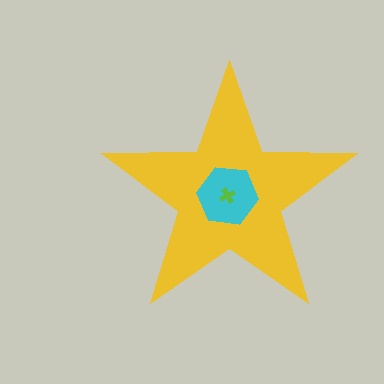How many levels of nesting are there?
3.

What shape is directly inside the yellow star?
The cyan hexagon.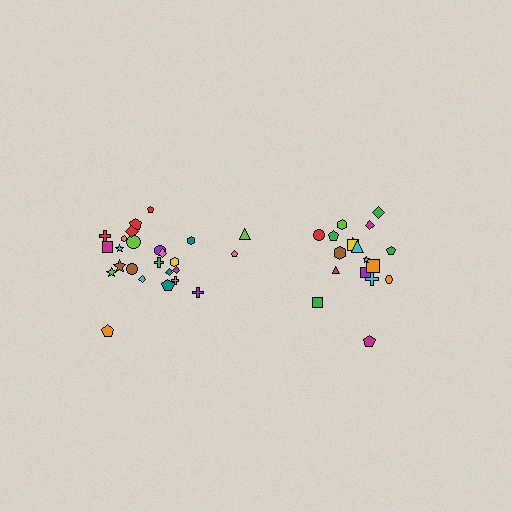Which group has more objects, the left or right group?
The left group.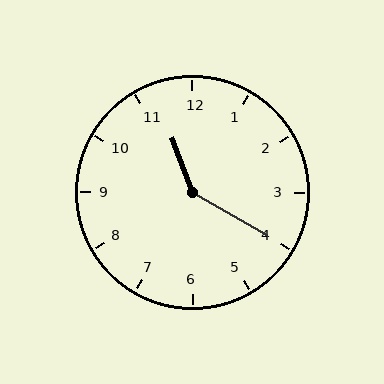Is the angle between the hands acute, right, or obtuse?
It is obtuse.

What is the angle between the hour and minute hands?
Approximately 140 degrees.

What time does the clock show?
11:20.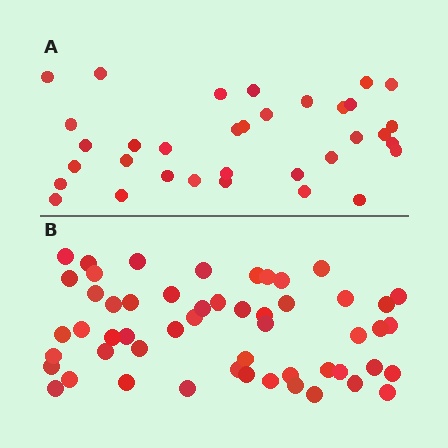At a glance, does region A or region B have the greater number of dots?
Region B (the bottom region) has more dots.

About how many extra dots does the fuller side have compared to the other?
Region B has approximately 20 more dots than region A.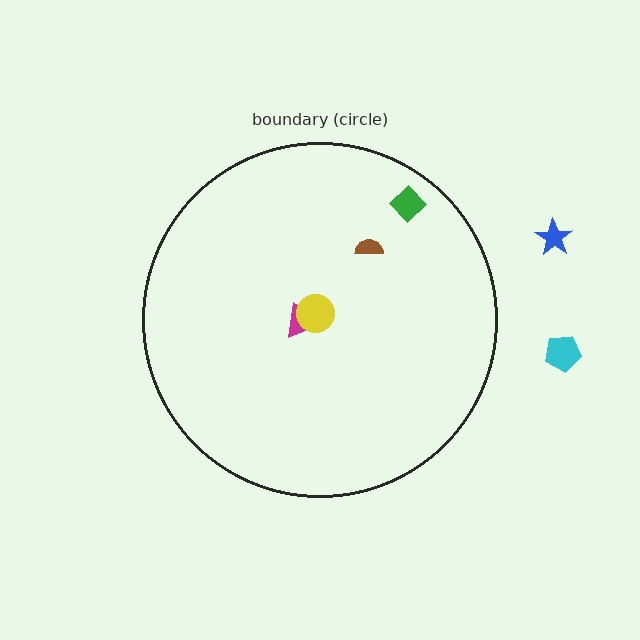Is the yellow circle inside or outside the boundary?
Inside.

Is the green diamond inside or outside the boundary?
Inside.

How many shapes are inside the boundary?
4 inside, 2 outside.